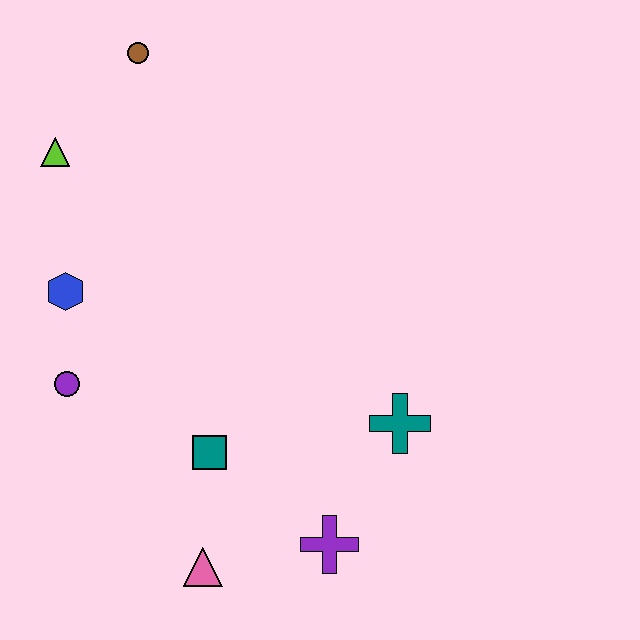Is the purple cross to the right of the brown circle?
Yes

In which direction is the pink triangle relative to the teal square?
The pink triangle is below the teal square.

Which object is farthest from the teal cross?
The brown circle is farthest from the teal cross.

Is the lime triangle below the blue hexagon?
No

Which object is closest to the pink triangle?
The teal square is closest to the pink triangle.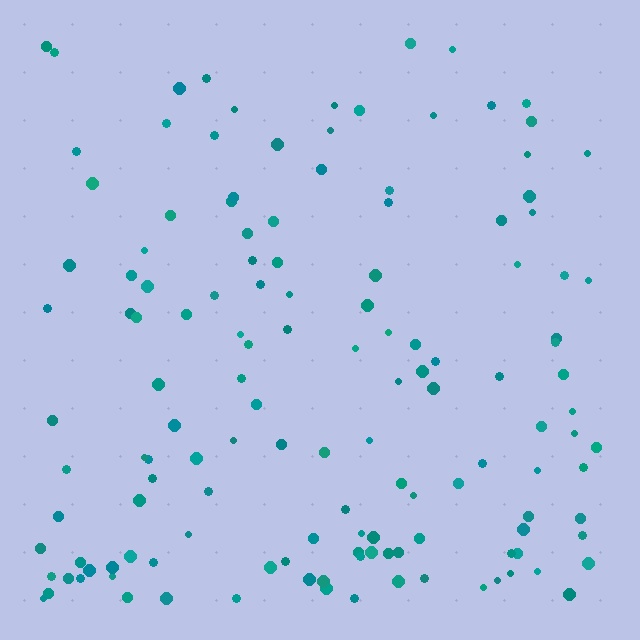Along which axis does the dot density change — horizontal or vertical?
Vertical.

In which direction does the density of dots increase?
From top to bottom, with the bottom side densest.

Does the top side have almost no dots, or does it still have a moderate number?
Still a moderate number, just noticeably fewer than the bottom.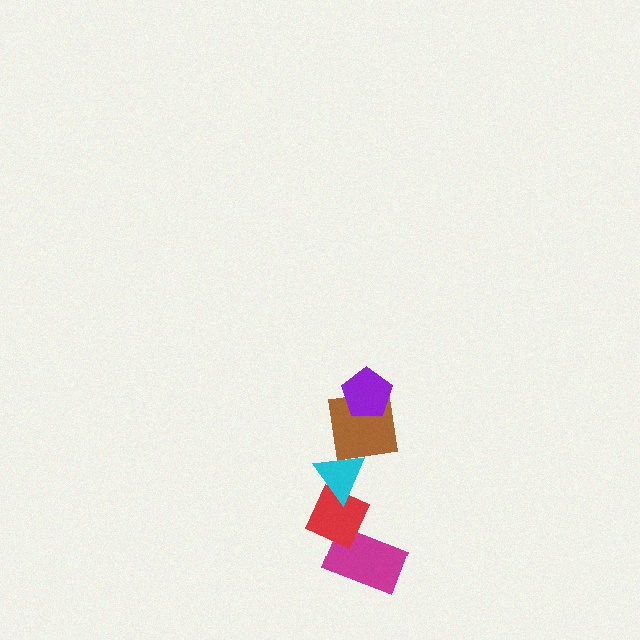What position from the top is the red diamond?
The red diamond is 4th from the top.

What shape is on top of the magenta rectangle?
The red diamond is on top of the magenta rectangle.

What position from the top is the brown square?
The brown square is 2nd from the top.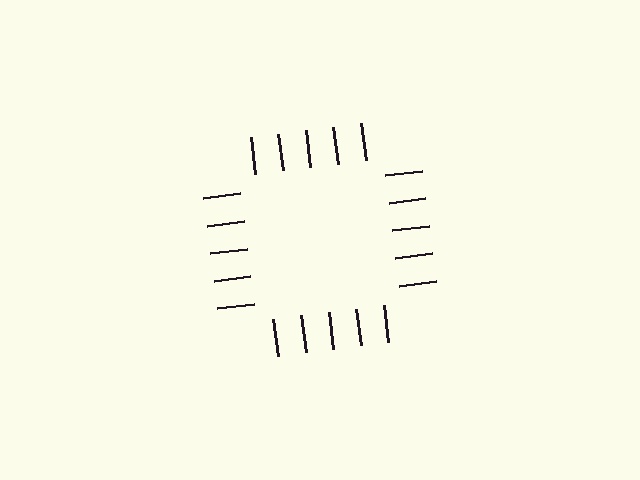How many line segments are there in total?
20 — 5 along each of the 4 edges.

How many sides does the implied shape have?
4 sides — the line-ends trace a square.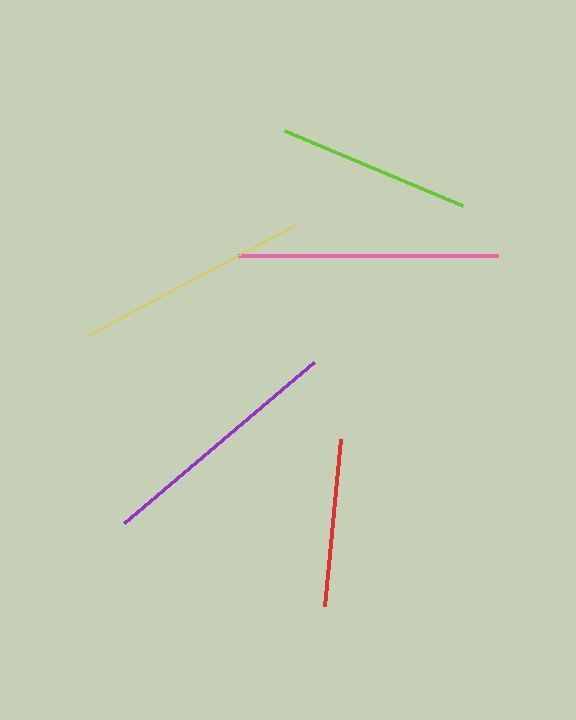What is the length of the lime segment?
The lime segment is approximately 194 pixels long.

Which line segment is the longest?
The pink line is the longest at approximately 260 pixels.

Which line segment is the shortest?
The red line is the shortest at approximately 168 pixels.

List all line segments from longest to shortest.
From longest to shortest: pink, purple, yellow, lime, red.